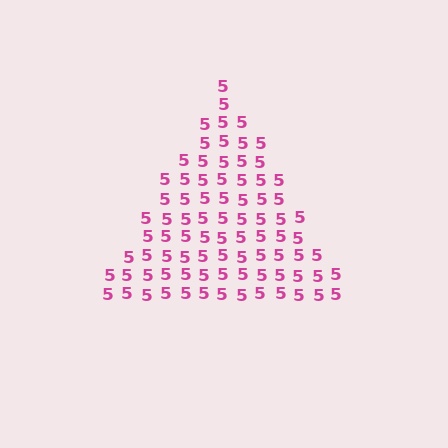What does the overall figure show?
The overall figure shows a triangle.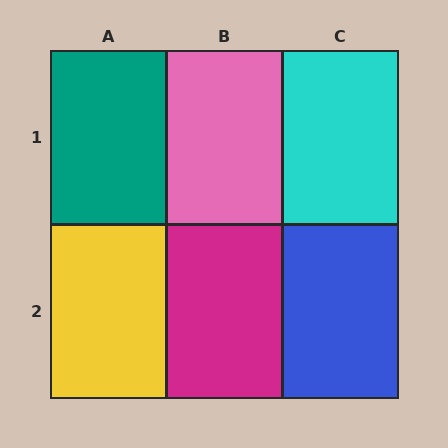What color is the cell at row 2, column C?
Blue.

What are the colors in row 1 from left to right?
Teal, pink, cyan.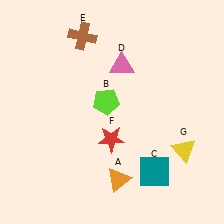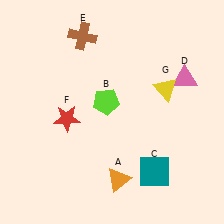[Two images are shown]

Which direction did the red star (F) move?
The red star (F) moved left.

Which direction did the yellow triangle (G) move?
The yellow triangle (G) moved up.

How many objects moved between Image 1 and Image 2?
3 objects moved between the two images.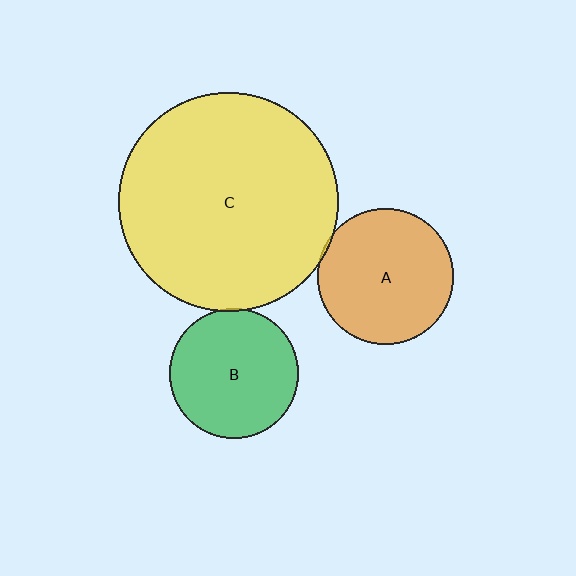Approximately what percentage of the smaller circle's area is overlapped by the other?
Approximately 5%.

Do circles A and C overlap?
Yes.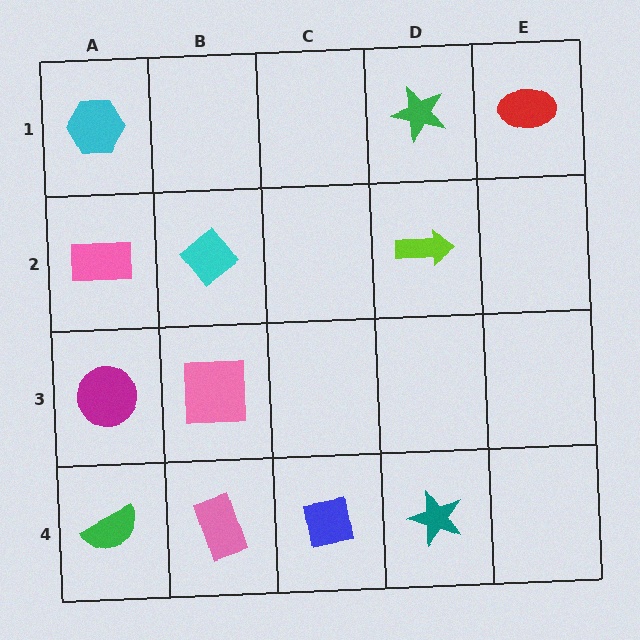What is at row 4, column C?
A blue square.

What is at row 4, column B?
A pink rectangle.